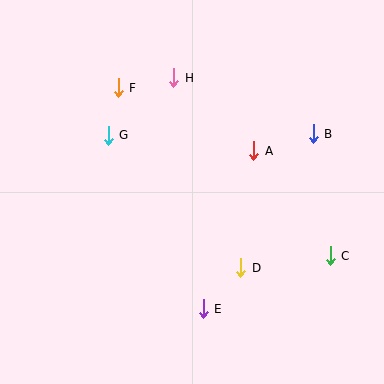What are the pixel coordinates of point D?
Point D is at (241, 268).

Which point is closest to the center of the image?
Point A at (254, 151) is closest to the center.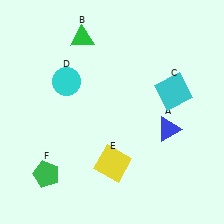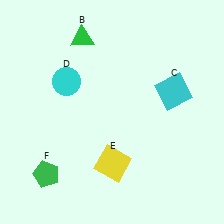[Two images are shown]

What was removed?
The blue triangle (A) was removed in Image 2.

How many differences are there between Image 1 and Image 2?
There is 1 difference between the two images.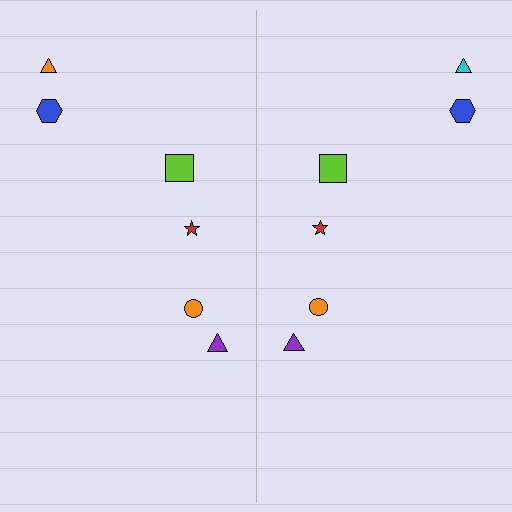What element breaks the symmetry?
The cyan triangle on the right side breaks the symmetry — its mirror counterpart is orange.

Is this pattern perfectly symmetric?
No, the pattern is not perfectly symmetric. The cyan triangle on the right side breaks the symmetry — its mirror counterpart is orange.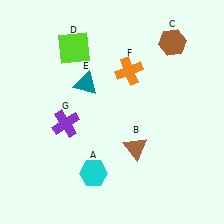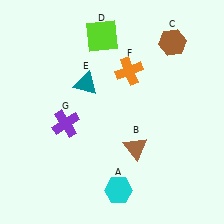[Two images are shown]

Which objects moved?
The objects that moved are: the cyan hexagon (A), the lime square (D).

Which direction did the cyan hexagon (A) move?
The cyan hexagon (A) moved right.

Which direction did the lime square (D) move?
The lime square (D) moved right.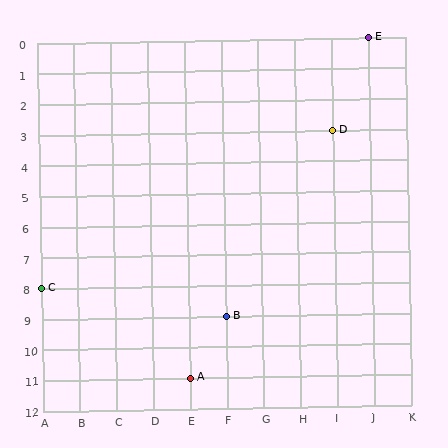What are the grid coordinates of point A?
Point A is at grid coordinates (E, 11).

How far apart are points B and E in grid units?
Points B and E are 4 columns and 9 rows apart (about 9.8 grid units diagonally).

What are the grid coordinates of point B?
Point B is at grid coordinates (F, 9).